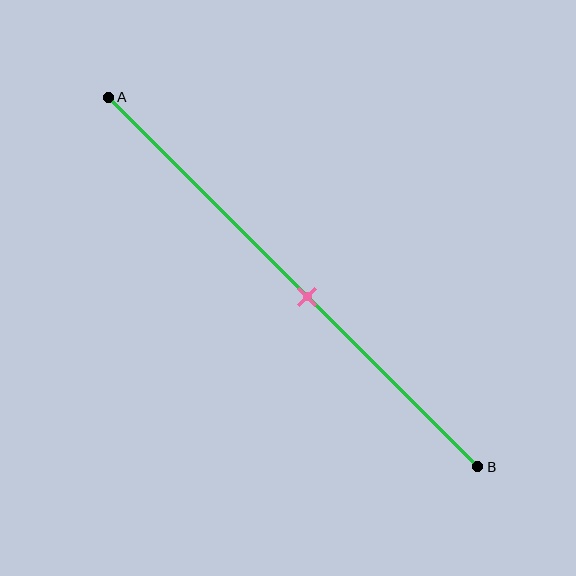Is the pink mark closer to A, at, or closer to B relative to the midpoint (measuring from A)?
The pink mark is closer to point B than the midpoint of segment AB.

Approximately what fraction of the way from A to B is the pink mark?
The pink mark is approximately 55% of the way from A to B.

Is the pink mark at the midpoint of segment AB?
No, the mark is at about 55% from A, not at the 50% midpoint.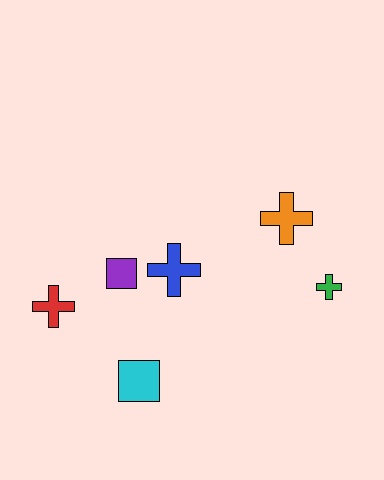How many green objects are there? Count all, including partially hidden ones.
There is 1 green object.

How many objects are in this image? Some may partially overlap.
There are 6 objects.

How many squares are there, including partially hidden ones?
There are 2 squares.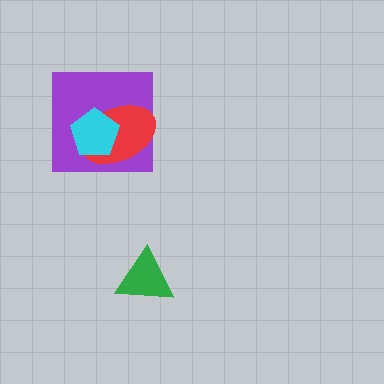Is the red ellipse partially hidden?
Yes, it is partially covered by another shape.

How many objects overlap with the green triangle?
0 objects overlap with the green triangle.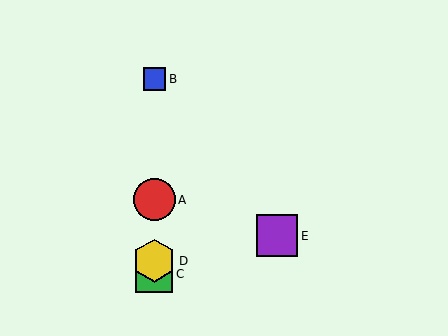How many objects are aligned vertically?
4 objects (A, B, C, D) are aligned vertically.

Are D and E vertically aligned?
No, D is at x≈154 and E is at x≈277.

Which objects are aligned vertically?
Objects A, B, C, D are aligned vertically.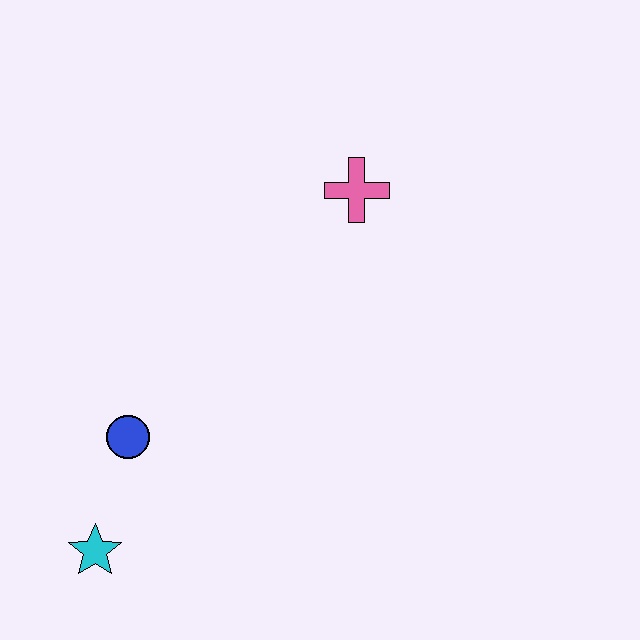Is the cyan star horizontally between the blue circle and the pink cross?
No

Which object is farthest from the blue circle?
The pink cross is farthest from the blue circle.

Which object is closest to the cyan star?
The blue circle is closest to the cyan star.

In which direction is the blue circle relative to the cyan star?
The blue circle is above the cyan star.